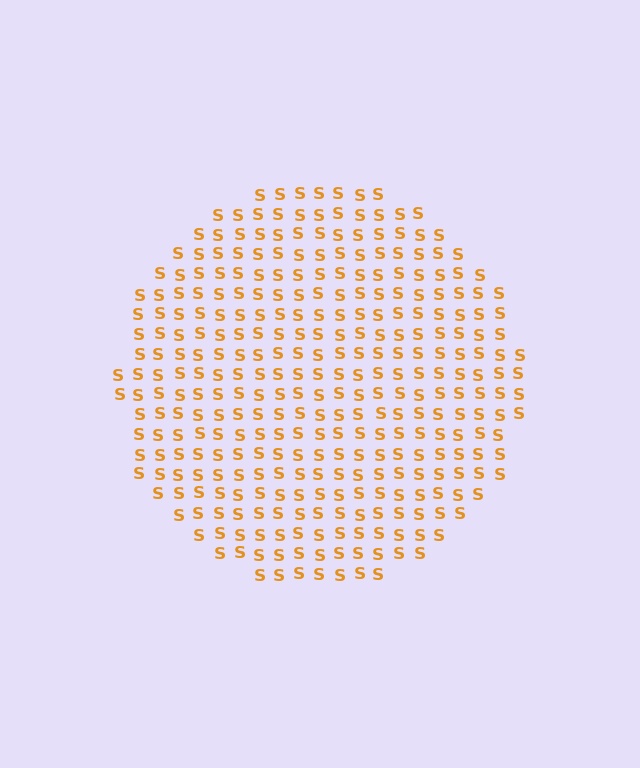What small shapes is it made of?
It is made of small letter S's.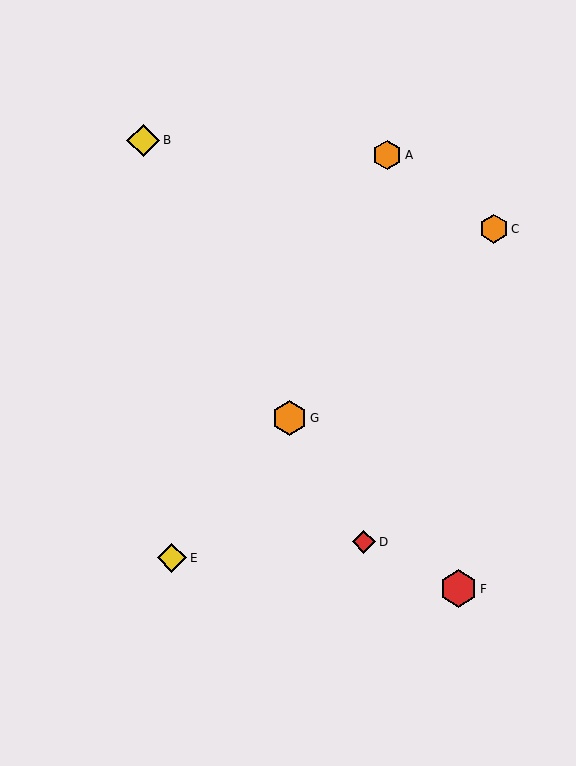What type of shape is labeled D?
Shape D is a red diamond.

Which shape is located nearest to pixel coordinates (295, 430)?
The orange hexagon (labeled G) at (290, 418) is nearest to that location.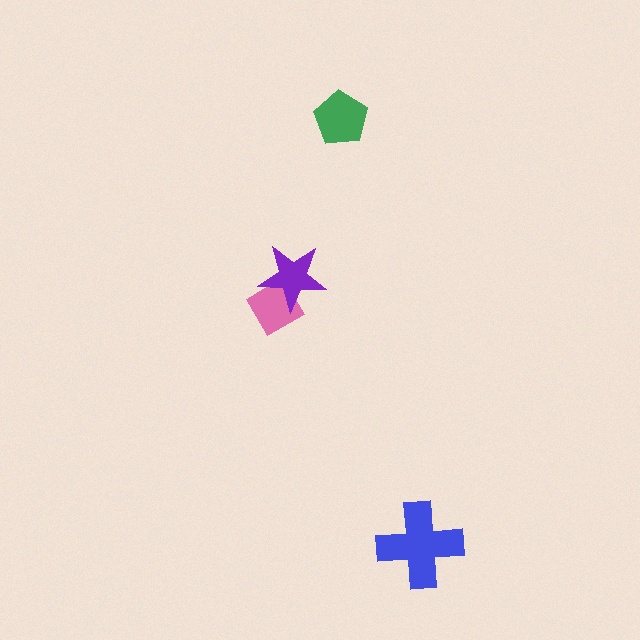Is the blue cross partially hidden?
No, no other shape covers it.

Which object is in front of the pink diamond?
The purple star is in front of the pink diamond.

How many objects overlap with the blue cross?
0 objects overlap with the blue cross.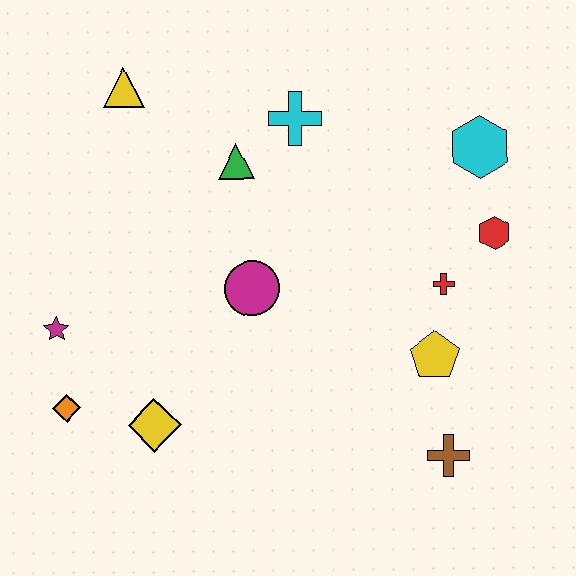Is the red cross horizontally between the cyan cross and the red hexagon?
Yes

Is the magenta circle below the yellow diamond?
No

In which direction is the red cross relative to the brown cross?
The red cross is above the brown cross.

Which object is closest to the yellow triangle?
The green triangle is closest to the yellow triangle.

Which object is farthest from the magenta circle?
The cyan hexagon is farthest from the magenta circle.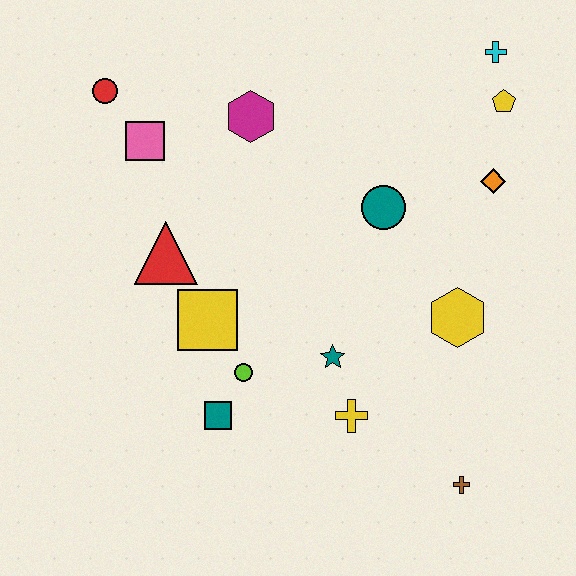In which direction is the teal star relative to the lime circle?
The teal star is to the right of the lime circle.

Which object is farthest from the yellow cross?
The red circle is farthest from the yellow cross.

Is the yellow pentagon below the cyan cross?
Yes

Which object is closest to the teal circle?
The orange diamond is closest to the teal circle.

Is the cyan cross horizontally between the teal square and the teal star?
No